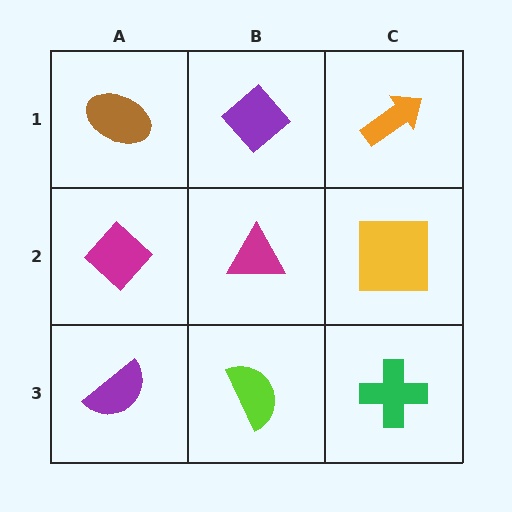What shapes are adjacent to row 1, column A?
A magenta diamond (row 2, column A), a purple diamond (row 1, column B).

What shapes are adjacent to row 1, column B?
A magenta triangle (row 2, column B), a brown ellipse (row 1, column A), an orange arrow (row 1, column C).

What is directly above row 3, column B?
A magenta triangle.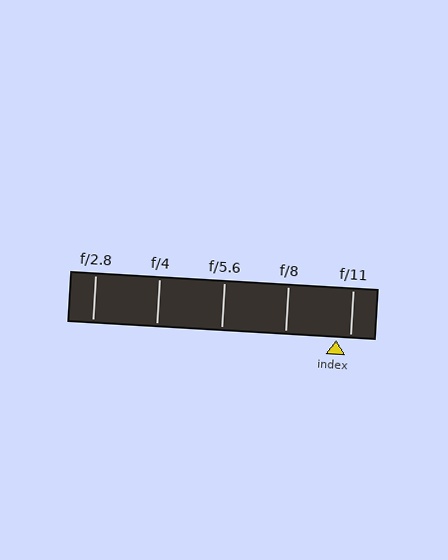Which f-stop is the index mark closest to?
The index mark is closest to f/11.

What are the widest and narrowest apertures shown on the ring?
The widest aperture shown is f/2.8 and the narrowest is f/11.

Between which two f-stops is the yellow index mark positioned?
The index mark is between f/8 and f/11.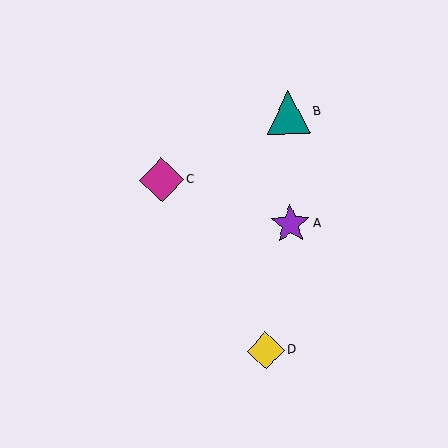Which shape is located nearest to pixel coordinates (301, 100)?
The teal triangle (labeled B) at (288, 112) is nearest to that location.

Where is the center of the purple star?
The center of the purple star is at (290, 224).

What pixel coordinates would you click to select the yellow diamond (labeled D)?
Click at (266, 351) to select the yellow diamond D.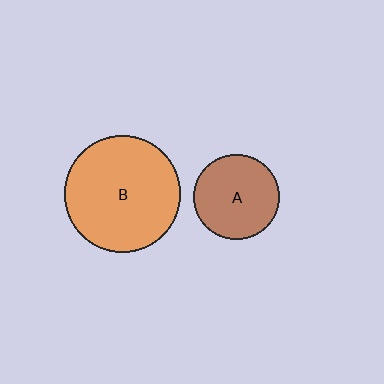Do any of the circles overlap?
No, none of the circles overlap.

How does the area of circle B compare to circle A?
Approximately 1.9 times.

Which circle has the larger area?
Circle B (orange).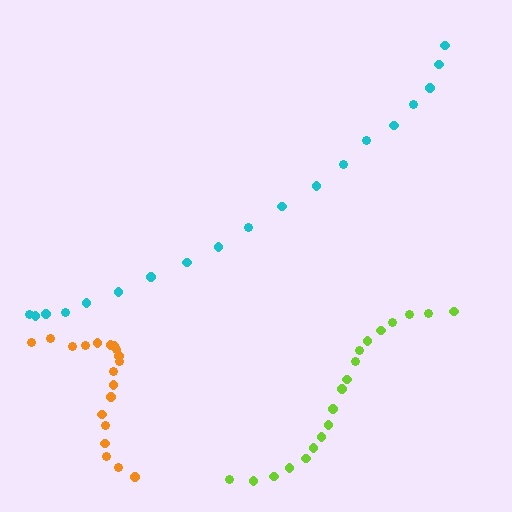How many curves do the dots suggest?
There are 3 distinct paths.